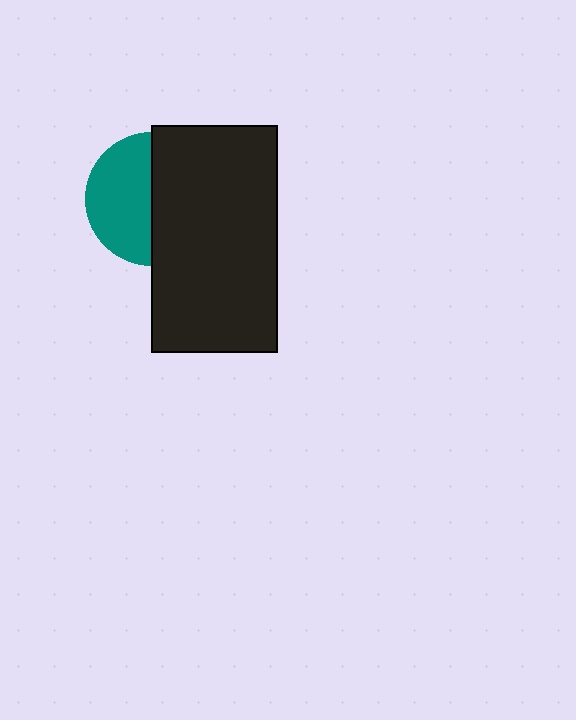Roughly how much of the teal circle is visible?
About half of it is visible (roughly 49%).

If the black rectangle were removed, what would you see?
You would see the complete teal circle.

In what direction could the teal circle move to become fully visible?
The teal circle could move left. That would shift it out from behind the black rectangle entirely.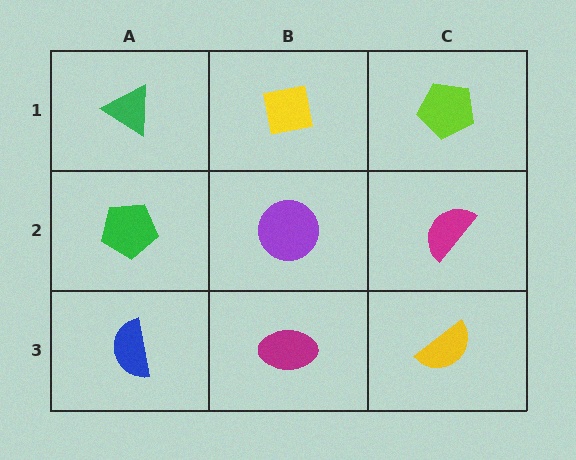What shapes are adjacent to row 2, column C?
A lime pentagon (row 1, column C), a yellow semicircle (row 3, column C), a purple circle (row 2, column B).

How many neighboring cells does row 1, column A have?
2.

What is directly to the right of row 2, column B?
A magenta semicircle.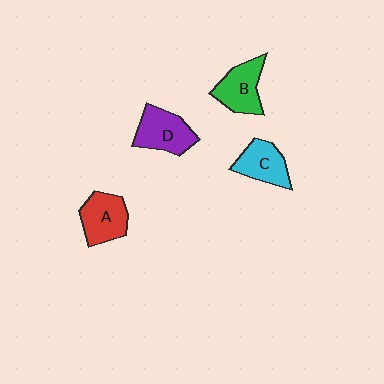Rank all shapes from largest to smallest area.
From largest to smallest: D (purple), A (red), B (green), C (cyan).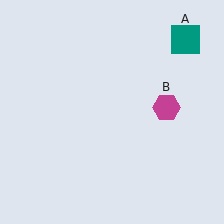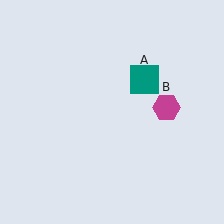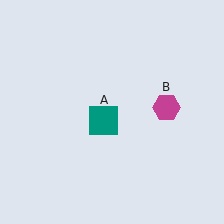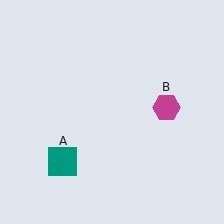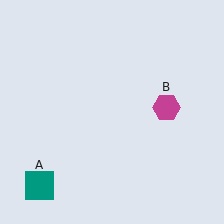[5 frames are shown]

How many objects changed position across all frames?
1 object changed position: teal square (object A).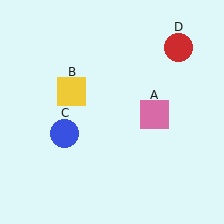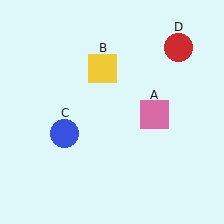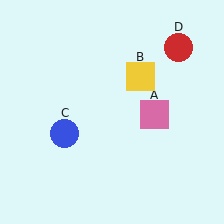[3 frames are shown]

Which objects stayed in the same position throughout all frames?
Pink square (object A) and blue circle (object C) and red circle (object D) remained stationary.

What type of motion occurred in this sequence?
The yellow square (object B) rotated clockwise around the center of the scene.